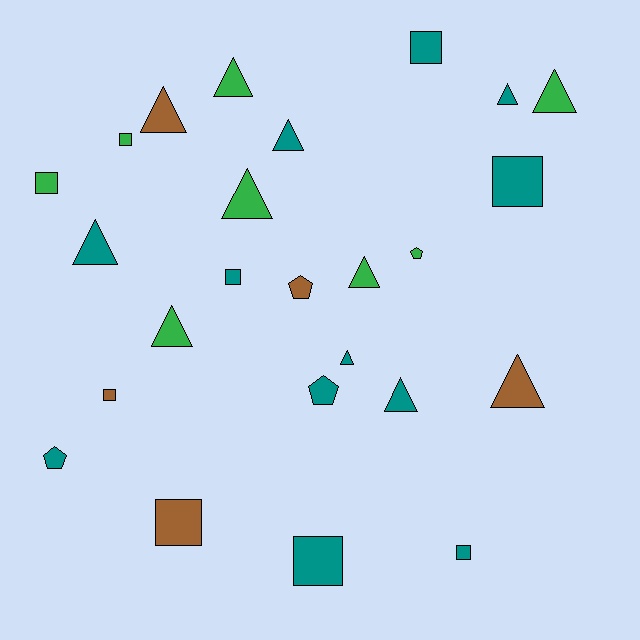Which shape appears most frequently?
Triangle, with 12 objects.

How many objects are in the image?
There are 25 objects.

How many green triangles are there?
There are 5 green triangles.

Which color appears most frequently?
Teal, with 12 objects.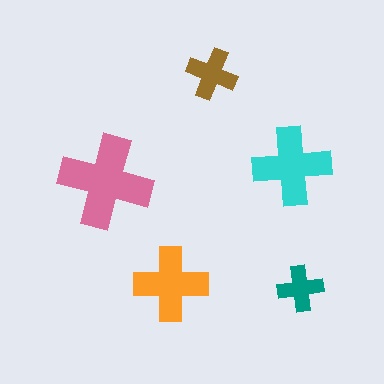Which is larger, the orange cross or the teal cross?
The orange one.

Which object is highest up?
The brown cross is topmost.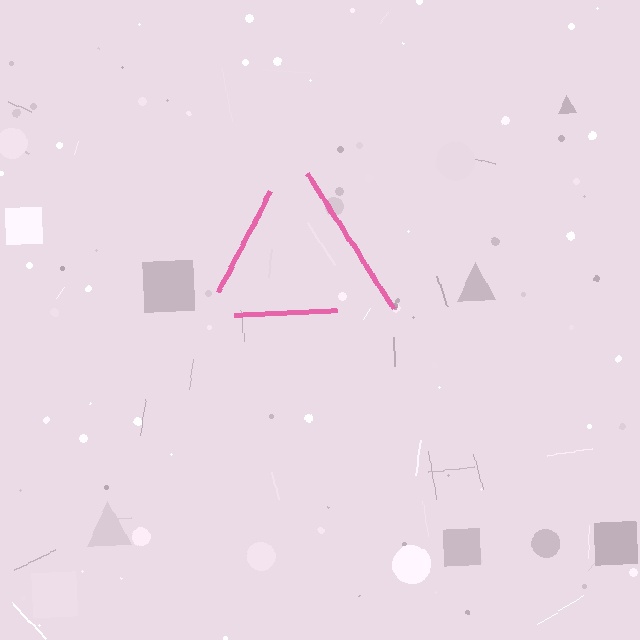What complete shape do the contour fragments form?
The contour fragments form a triangle.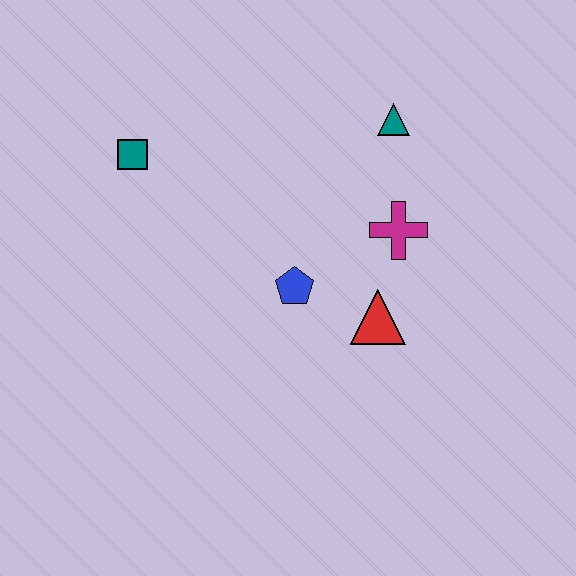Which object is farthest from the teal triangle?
The teal square is farthest from the teal triangle.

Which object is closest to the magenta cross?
The red triangle is closest to the magenta cross.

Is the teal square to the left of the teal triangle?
Yes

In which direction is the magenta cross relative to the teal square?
The magenta cross is to the right of the teal square.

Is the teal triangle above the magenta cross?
Yes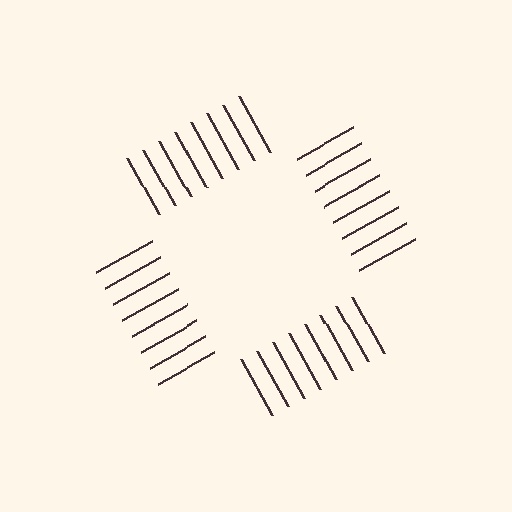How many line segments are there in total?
32 — 8 along each of the 4 edges.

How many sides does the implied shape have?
4 sides — the line-ends trace a square.